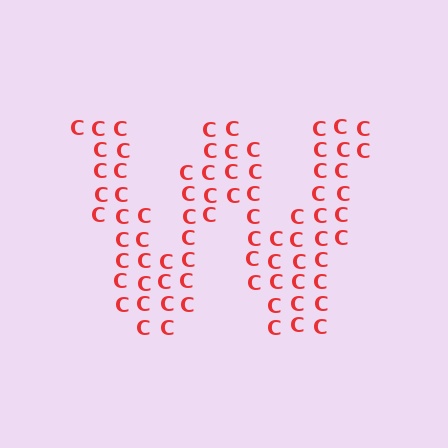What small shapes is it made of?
It is made of small letter C's.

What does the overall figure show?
The overall figure shows the letter W.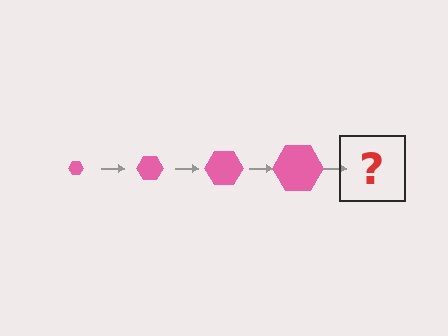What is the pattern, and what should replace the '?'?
The pattern is that the hexagon gets progressively larger each step. The '?' should be a pink hexagon, larger than the previous one.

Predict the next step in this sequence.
The next step is a pink hexagon, larger than the previous one.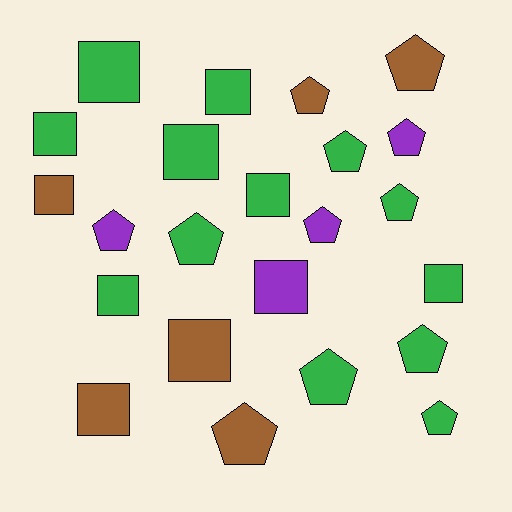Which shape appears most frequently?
Pentagon, with 12 objects.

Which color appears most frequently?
Green, with 13 objects.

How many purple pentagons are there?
There are 3 purple pentagons.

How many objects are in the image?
There are 23 objects.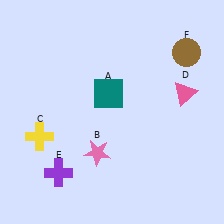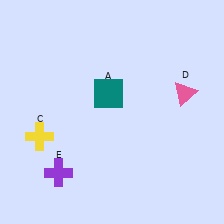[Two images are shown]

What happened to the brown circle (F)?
The brown circle (F) was removed in Image 2. It was in the top-right area of Image 1.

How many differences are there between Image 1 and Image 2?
There are 2 differences between the two images.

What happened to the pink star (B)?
The pink star (B) was removed in Image 2. It was in the bottom-left area of Image 1.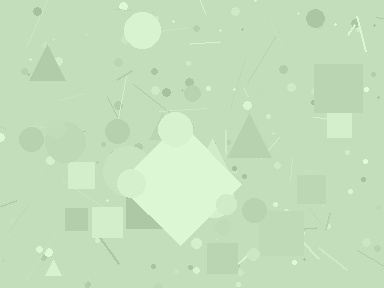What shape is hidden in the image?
A diamond is hidden in the image.